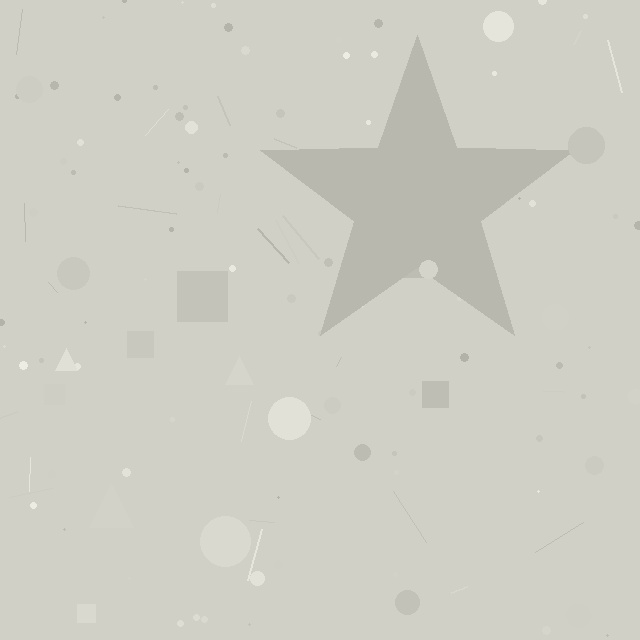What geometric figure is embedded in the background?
A star is embedded in the background.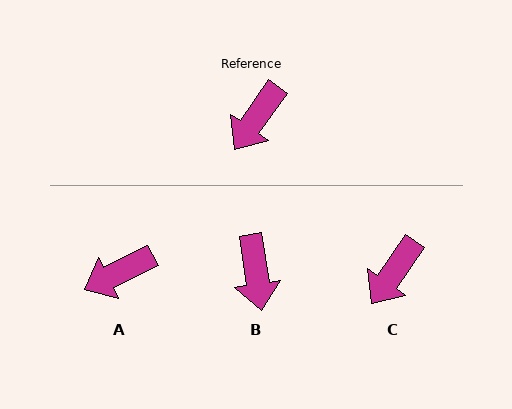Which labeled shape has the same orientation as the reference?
C.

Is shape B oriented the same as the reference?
No, it is off by about 43 degrees.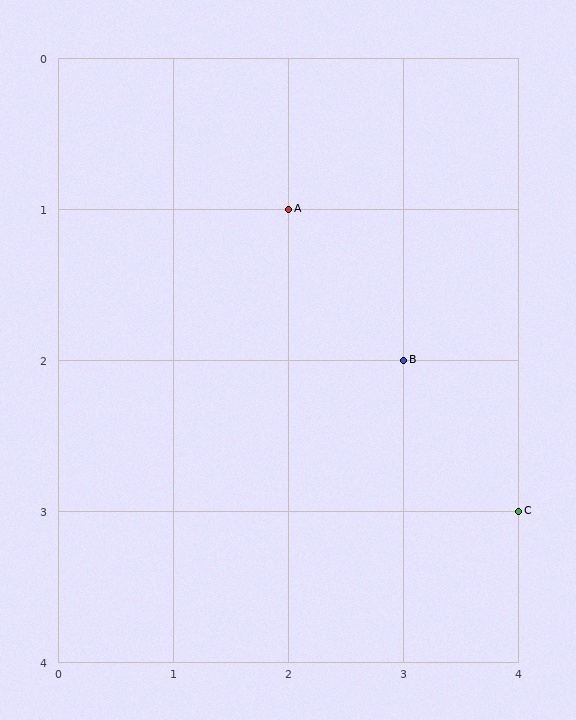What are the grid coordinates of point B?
Point B is at grid coordinates (3, 2).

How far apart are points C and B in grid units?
Points C and B are 1 column and 1 row apart (about 1.4 grid units diagonally).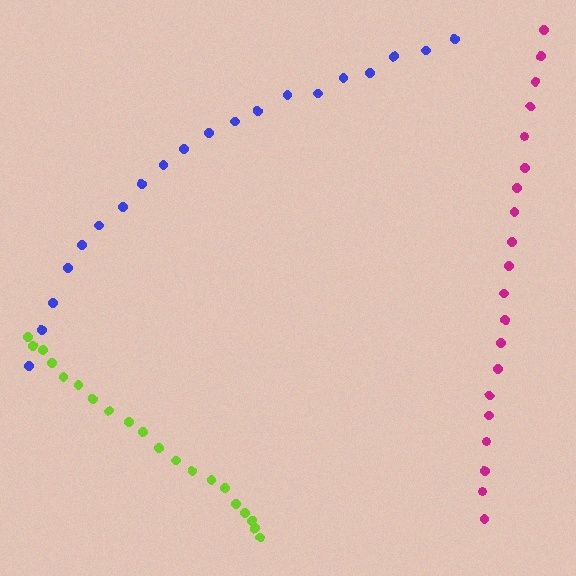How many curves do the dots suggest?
There are 3 distinct paths.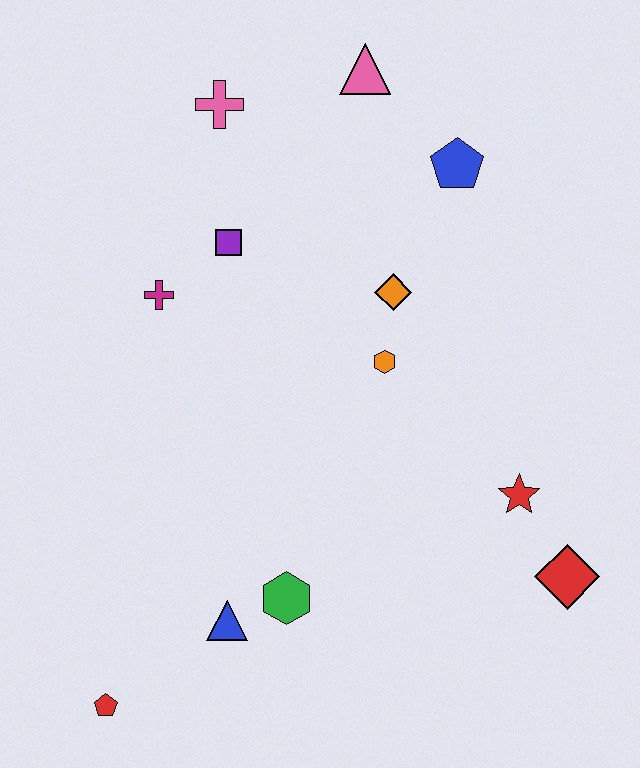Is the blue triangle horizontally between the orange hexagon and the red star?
No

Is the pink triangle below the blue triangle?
No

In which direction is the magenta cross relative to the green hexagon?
The magenta cross is above the green hexagon.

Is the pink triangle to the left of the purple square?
No